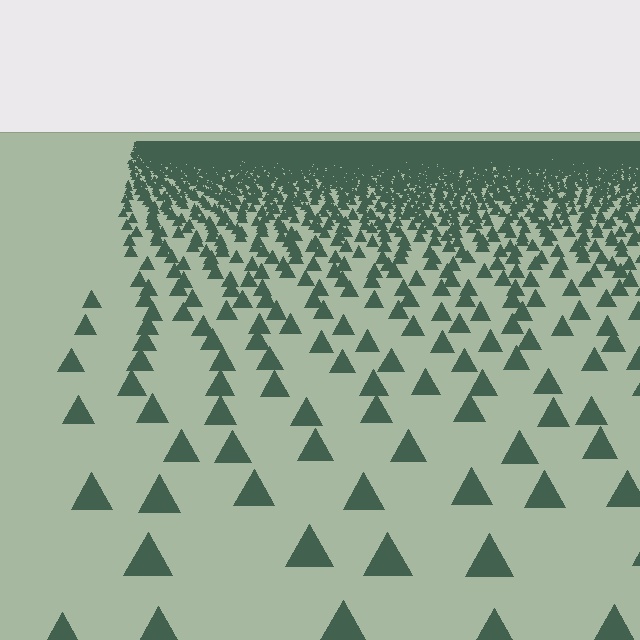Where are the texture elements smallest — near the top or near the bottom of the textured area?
Near the top.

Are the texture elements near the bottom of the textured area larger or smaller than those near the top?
Larger. Near the bottom, elements are closer to the viewer and appear at a bigger on-screen size.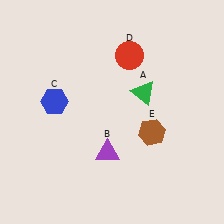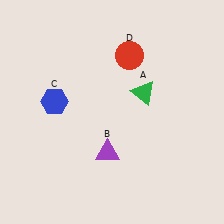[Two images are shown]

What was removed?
The brown hexagon (E) was removed in Image 2.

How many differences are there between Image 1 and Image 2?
There is 1 difference between the two images.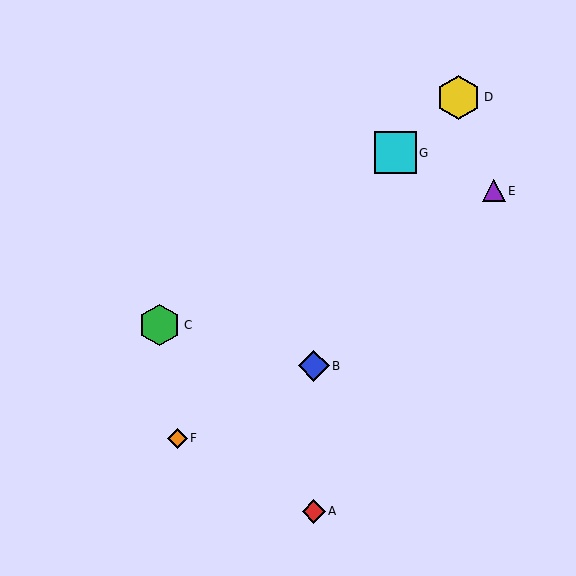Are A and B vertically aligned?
Yes, both are at x≈314.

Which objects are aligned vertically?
Objects A, B are aligned vertically.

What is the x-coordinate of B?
Object B is at x≈314.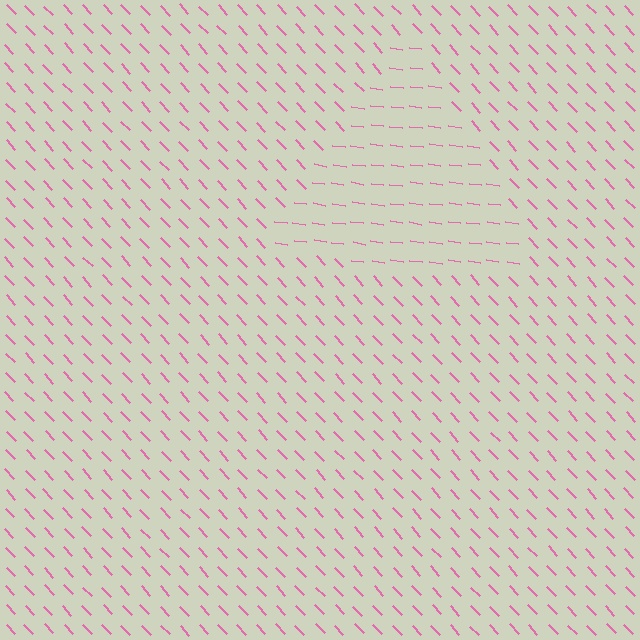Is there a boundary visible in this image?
Yes, there is a texture boundary formed by a change in line orientation.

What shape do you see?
I see a triangle.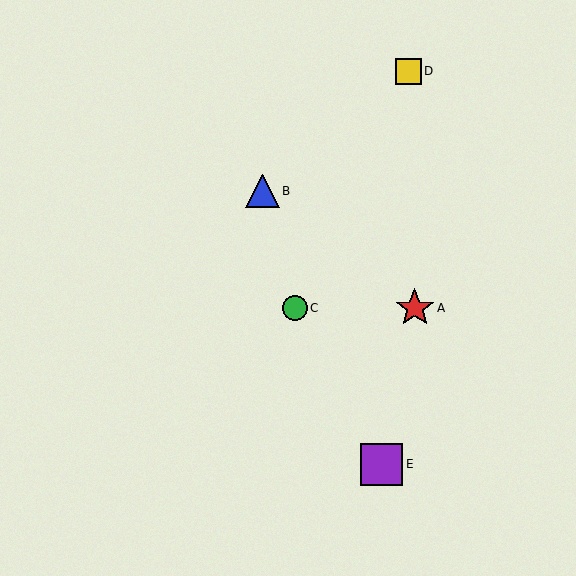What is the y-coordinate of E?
Object E is at y≈464.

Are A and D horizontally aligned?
No, A is at y≈308 and D is at y≈71.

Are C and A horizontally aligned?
Yes, both are at y≈308.